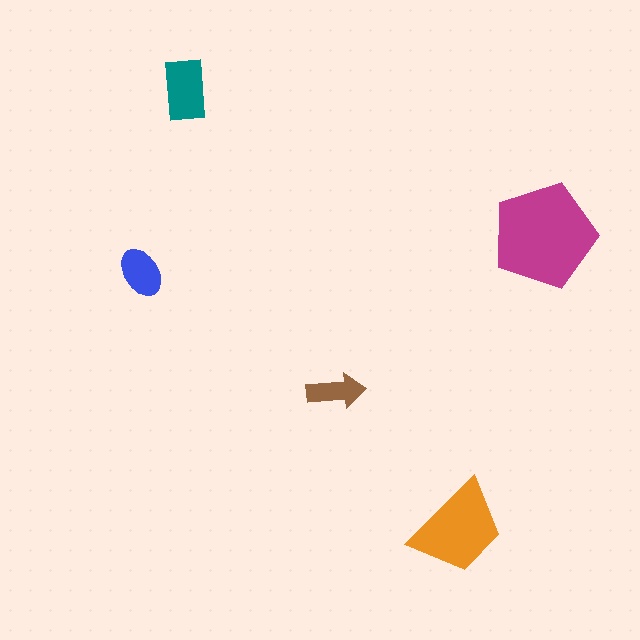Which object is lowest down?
The orange trapezoid is bottommost.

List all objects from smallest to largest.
The brown arrow, the blue ellipse, the teal rectangle, the orange trapezoid, the magenta pentagon.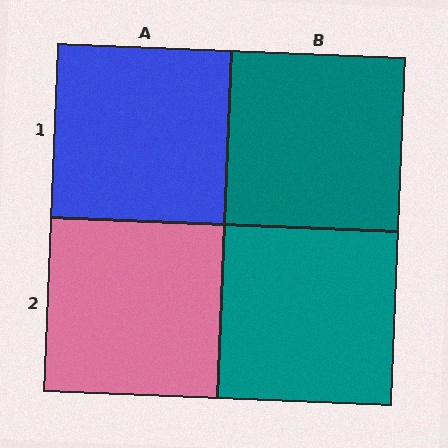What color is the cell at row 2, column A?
Pink.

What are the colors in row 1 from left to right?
Blue, teal.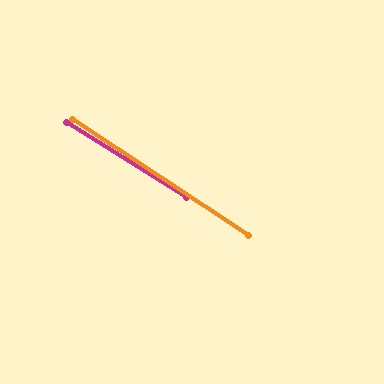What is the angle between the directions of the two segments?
Approximately 1 degree.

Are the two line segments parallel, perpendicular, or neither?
Parallel — their directions differ by only 1.1°.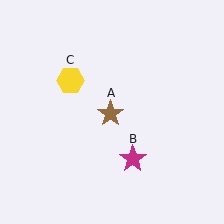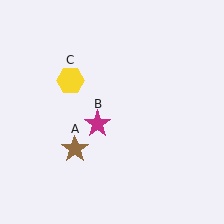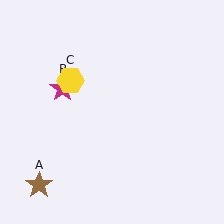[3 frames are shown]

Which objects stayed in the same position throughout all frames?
Yellow hexagon (object C) remained stationary.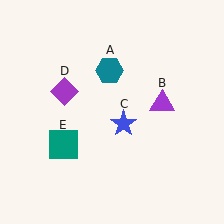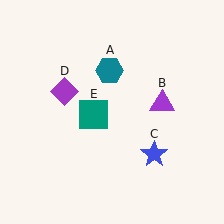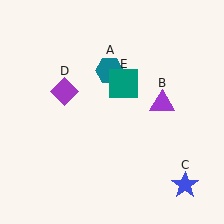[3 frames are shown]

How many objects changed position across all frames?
2 objects changed position: blue star (object C), teal square (object E).